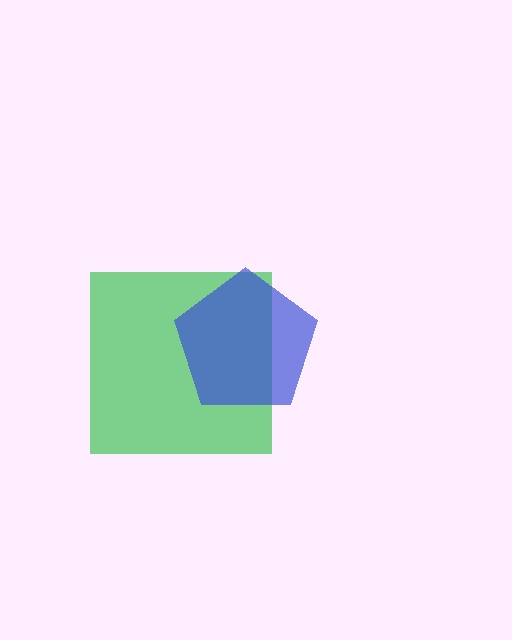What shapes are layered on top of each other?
The layered shapes are: a green square, a blue pentagon.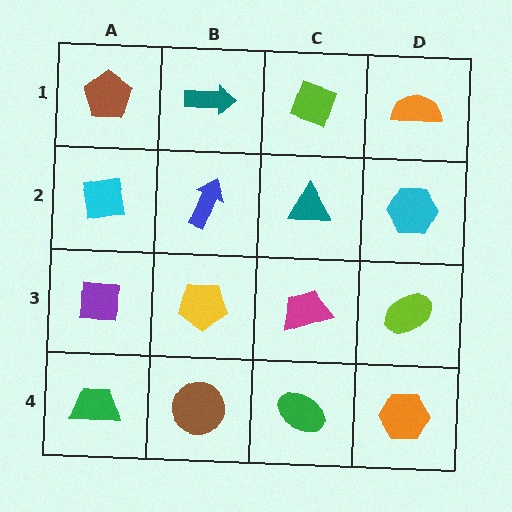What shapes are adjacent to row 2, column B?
A teal arrow (row 1, column B), a yellow pentagon (row 3, column B), a cyan square (row 2, column A), a teal triangle (row 2, column C).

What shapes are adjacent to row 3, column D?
A cyan hexagon (row 2, column D), an orange hexagon (row 4, column D), a magenta trapezoid (row 3, column C).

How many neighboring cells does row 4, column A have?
2.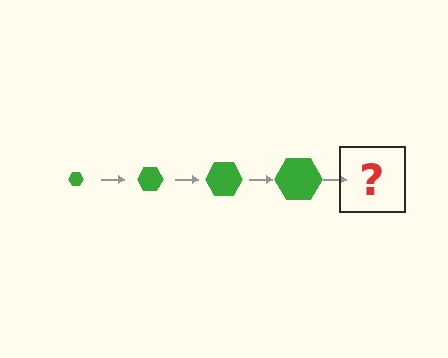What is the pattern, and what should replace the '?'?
The pattern is that the hexagon gets progressively larger each step. The '?' should be a green hexagon, larger than the previous one.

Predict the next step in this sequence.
The next step is a green hexagon, larger than the previous one.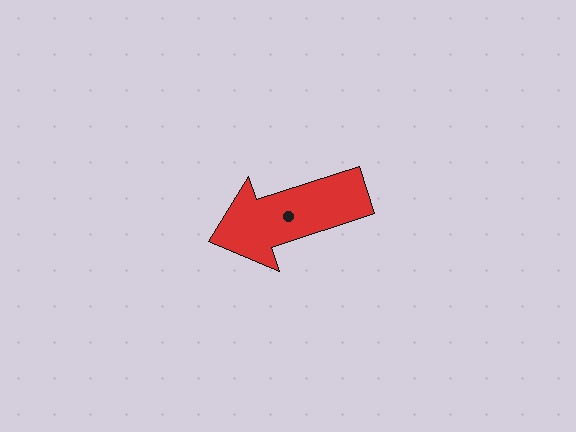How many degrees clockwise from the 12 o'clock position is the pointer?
Approximately 252 degrees.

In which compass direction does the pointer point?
West.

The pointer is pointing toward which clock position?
Roughly 8 o'clock.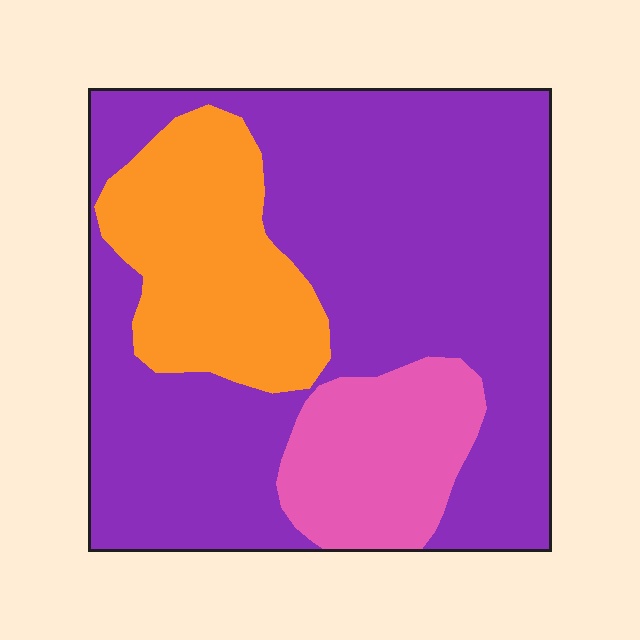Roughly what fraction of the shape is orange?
Orange takes up about one fifth (1/5) of the shape.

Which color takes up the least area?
Pink, at roughly 15%.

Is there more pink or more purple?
Purple.